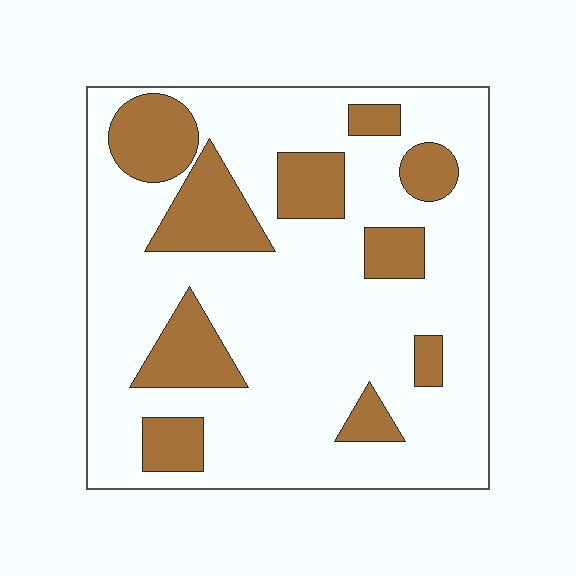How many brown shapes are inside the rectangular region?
10.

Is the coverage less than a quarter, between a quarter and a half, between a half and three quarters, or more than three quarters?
Less than a quarter.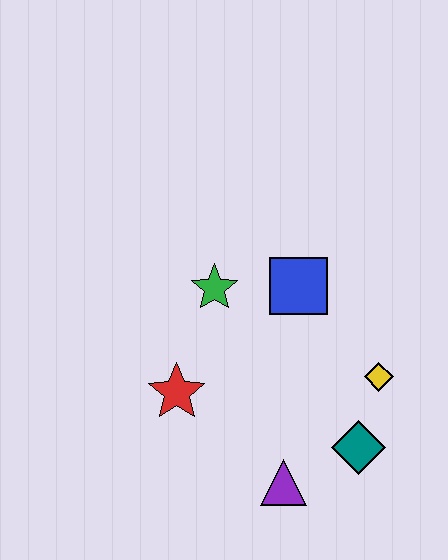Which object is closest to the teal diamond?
The yellow diamond is closest to the teal diamond.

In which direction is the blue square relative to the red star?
The blue square is to the right of the red star.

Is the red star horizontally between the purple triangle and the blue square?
No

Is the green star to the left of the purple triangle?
Yes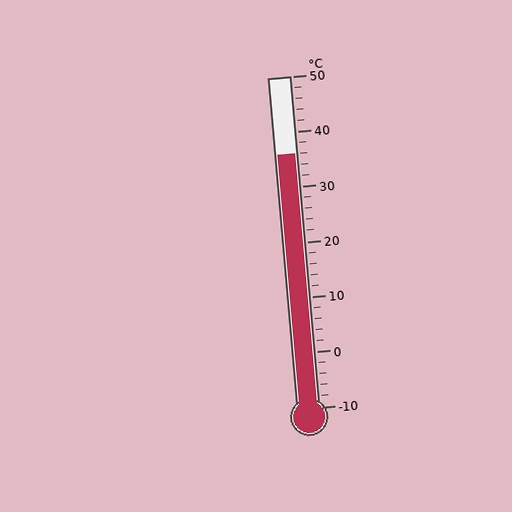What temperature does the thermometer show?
The thermometer shows approximately 36°C.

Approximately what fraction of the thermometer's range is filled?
The thermometer is filled to approximately 75% of its range.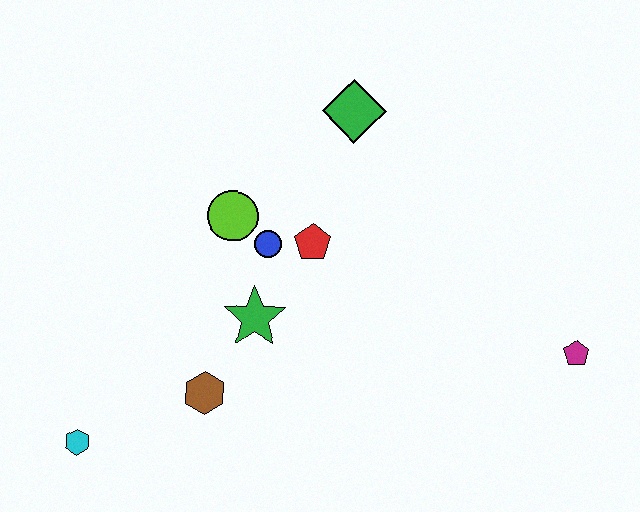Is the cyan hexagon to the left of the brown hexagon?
Yes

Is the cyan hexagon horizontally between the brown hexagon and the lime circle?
No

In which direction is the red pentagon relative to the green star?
The red pentagon is above the green star.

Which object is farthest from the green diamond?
The cyan hexagon is farthest from the green diamond.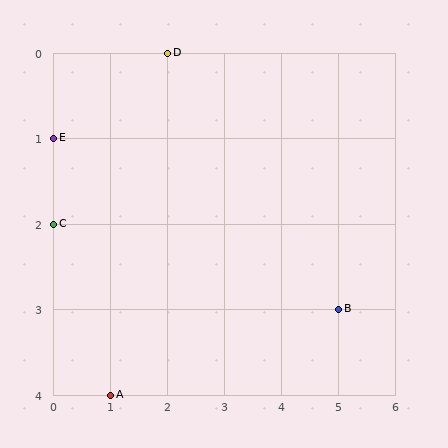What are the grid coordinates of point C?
Point C is at grid coordinates (0, 2).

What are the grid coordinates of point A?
Point A is at grid coordinates (1, 4).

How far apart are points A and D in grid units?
Points A and D are 1 column and 4 rows apart (about 4.1 grid units diagonally).